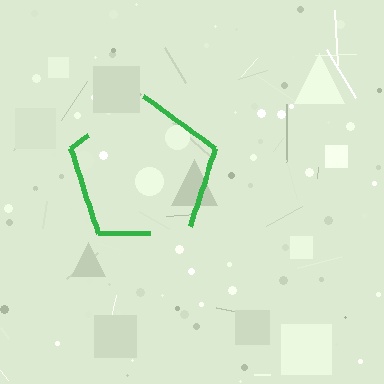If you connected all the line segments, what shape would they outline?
They would outline a pentagon.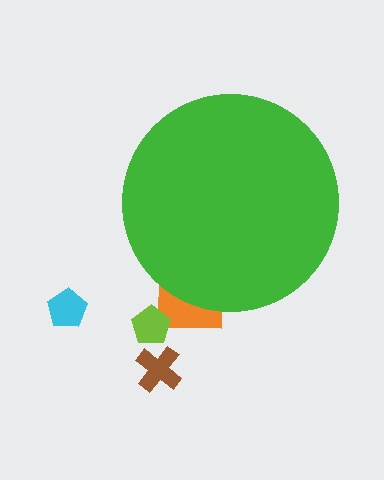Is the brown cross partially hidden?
No, the brown cross is fully visible.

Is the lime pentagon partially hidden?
No, the lime pentagon is fully visible.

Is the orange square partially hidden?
Yes, the orange square is partially hidden behind the green circle.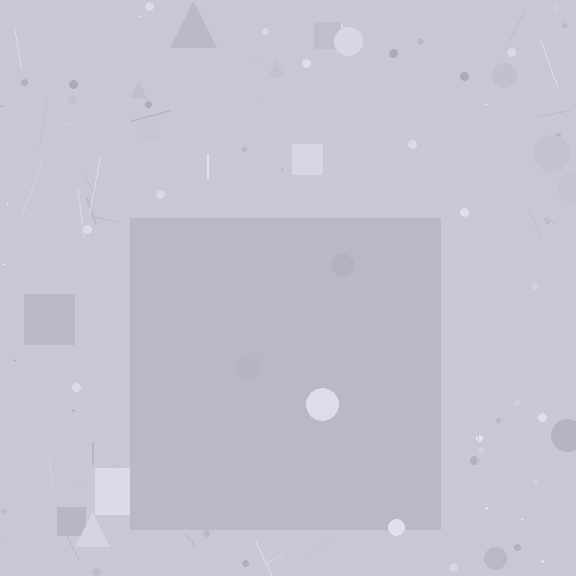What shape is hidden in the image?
A square is hidden in the image.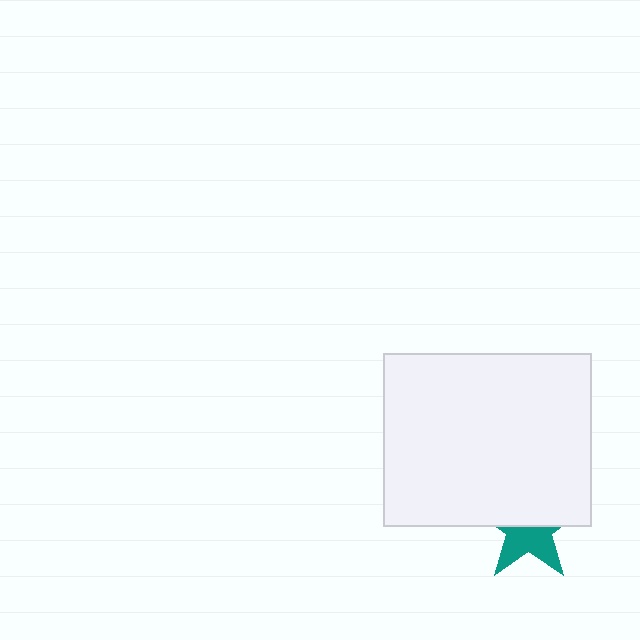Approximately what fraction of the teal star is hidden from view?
Roughly 53% of the teal star is hidden behind the white rectangle.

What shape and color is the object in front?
The object in front is a white rectangle.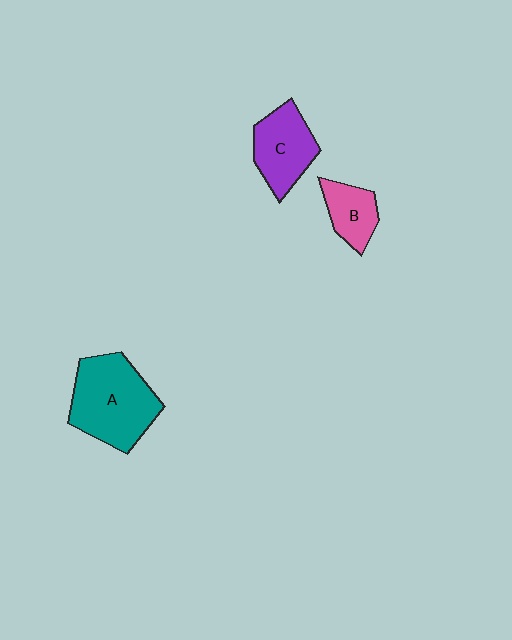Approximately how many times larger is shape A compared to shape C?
Approximately 1.5 times.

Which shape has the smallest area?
Shape B (pink).